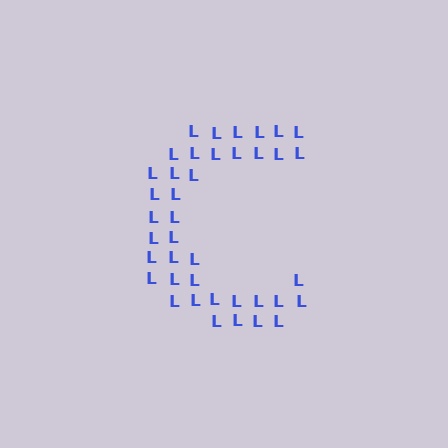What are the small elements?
The small elements are letter L's.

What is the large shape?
The large shape is the letter C.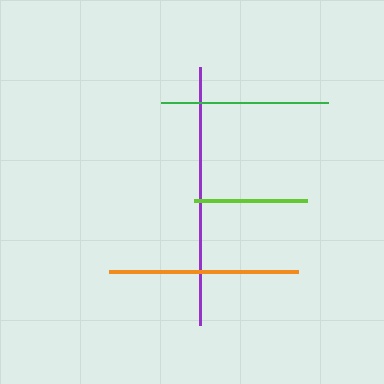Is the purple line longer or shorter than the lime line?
The purple line is longer than the lime line.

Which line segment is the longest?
The purple line is the longest at approximately 258 pixels.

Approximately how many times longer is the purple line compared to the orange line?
The purple line is approximately 1.4 times the length of the orange line.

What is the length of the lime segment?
The lime segment is approximately 113 pixels long.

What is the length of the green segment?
The green segment is approximately 167 pixels long.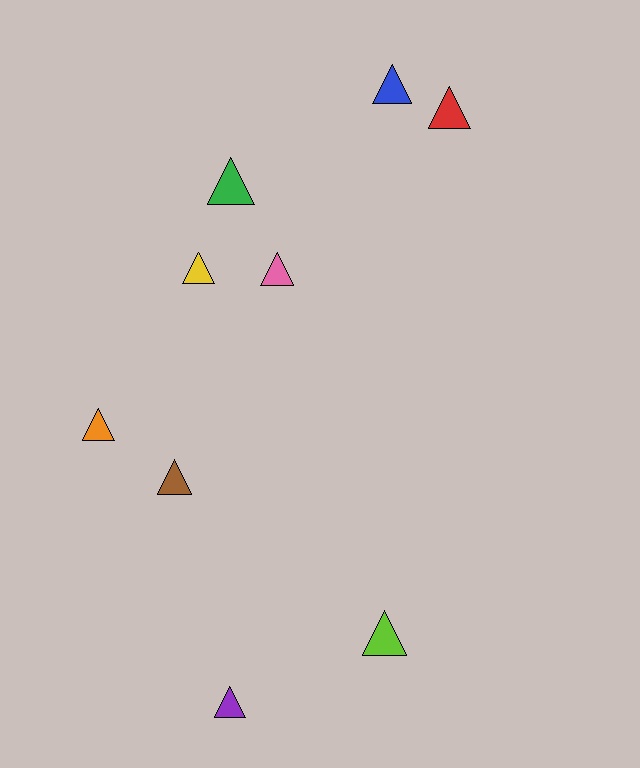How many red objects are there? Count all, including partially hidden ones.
There is 1 red object.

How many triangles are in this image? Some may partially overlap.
There are 9 triangles.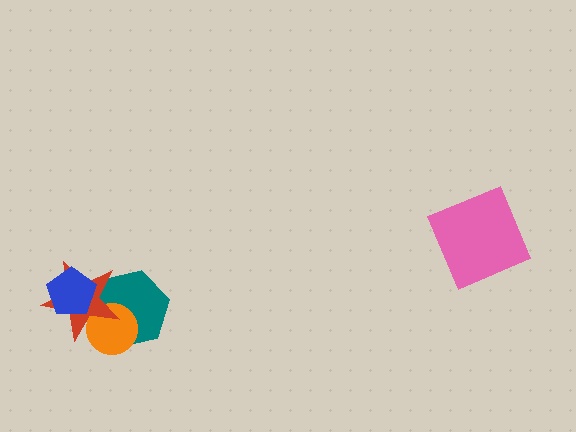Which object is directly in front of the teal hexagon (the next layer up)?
The orange circle is directly in front of the teal hexagon.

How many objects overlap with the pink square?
0 objects overlap with the pink square.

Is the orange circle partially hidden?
Yes, it is partially covered by another shape.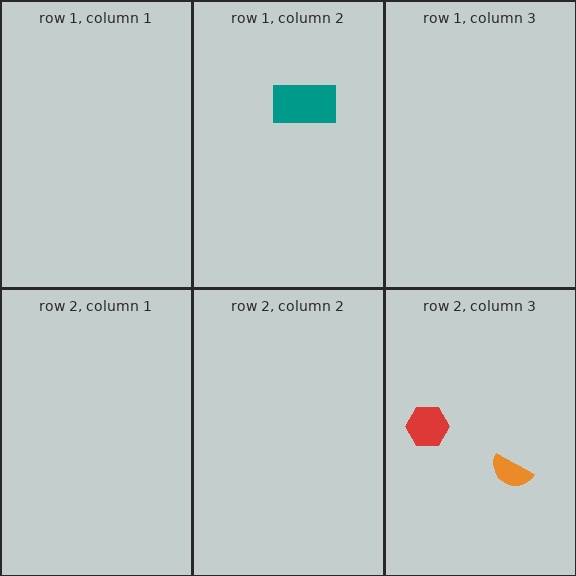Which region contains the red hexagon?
The row 2, column 3 region.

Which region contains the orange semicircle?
The row 2, column 3 region.